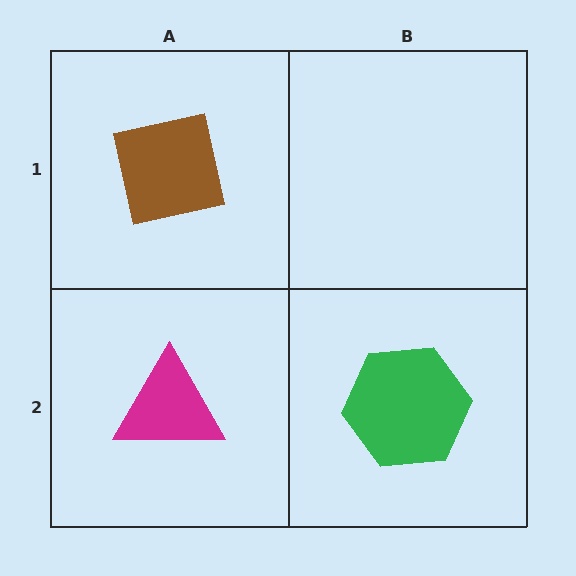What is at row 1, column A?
A brown square.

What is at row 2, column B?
A green hexagon.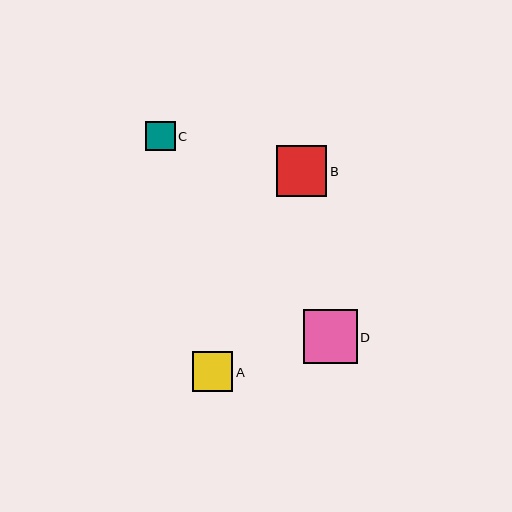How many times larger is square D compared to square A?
Square D is approximately 1.3 times the size of square A.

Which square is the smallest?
Square C is the smallest with a size of approximately 29 pixels.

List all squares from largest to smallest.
From largest to smallest: D, B, A, C.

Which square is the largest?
Square D is the largest with a size of approximately 54 pixels.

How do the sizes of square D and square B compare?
Square D and square B are approximately the same size.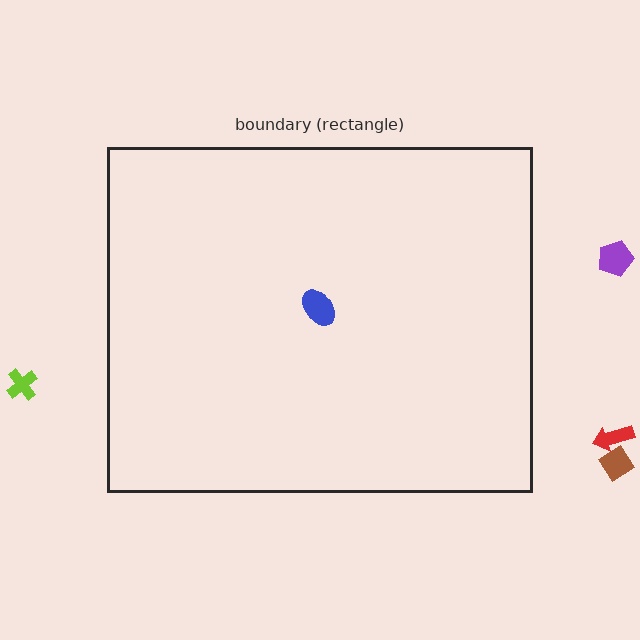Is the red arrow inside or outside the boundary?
Outside.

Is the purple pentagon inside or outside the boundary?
Outside.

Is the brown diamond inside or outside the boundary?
Outside.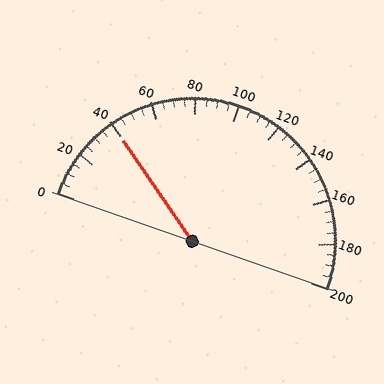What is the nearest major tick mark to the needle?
The nearest major tick mark is 40.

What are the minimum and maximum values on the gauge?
The gauge ranges from 0 to 200.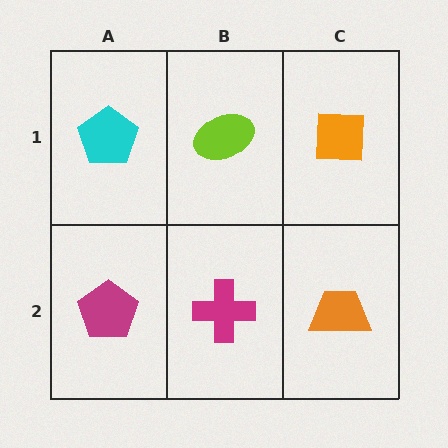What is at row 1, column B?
A lime ellipse.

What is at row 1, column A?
A cyan pentagon.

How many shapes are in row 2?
3 shapes.